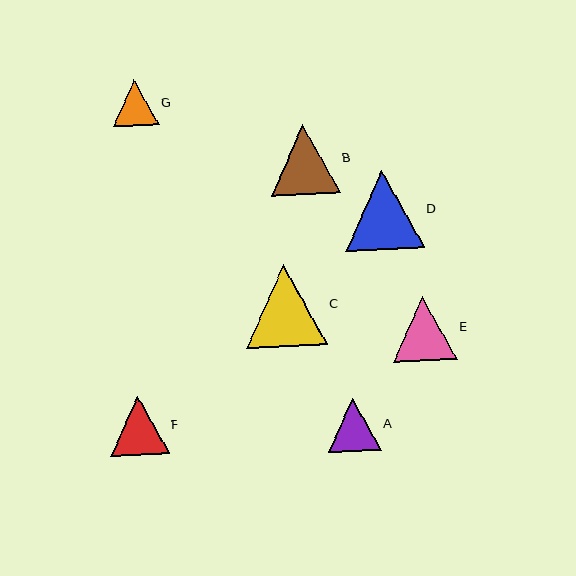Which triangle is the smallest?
Triangle G is the smallest with a size of approximately 46 pixels.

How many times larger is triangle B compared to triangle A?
Triangle B is approximately 1.3 times the size of triangle A.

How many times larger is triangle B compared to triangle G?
Triangle B is approximately 1.5 times the size of triangle G.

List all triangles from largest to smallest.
From largest to smallest: C, D, B, E, F, A, G.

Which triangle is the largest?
Triangle C is the largest with a size of approximately 81 pixels.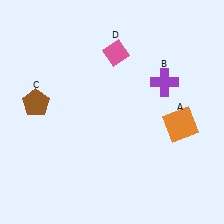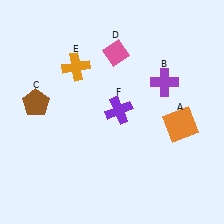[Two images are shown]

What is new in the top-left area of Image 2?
An orange cross (E) was added in the top-left area of Image 2.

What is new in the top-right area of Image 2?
A purple cross (F) was added in the top-right area of Image 2.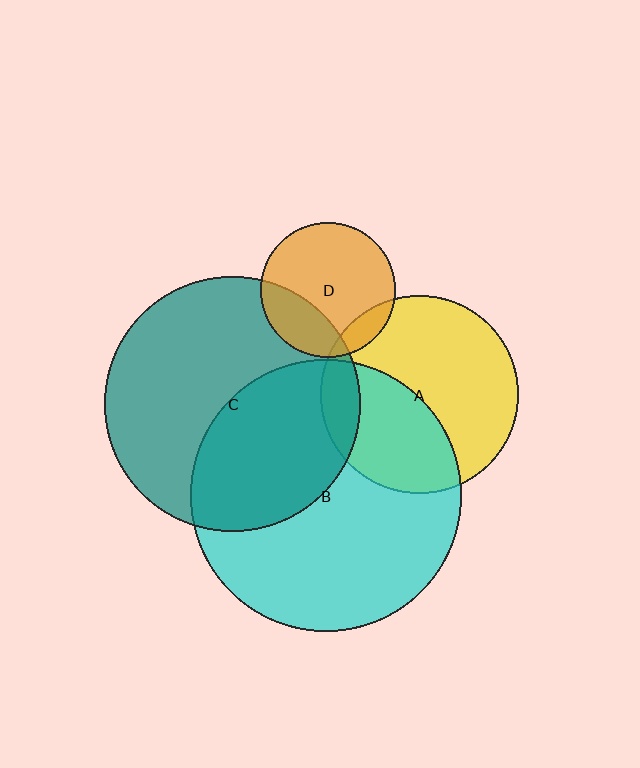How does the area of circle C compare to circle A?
Approximately 1.7 times.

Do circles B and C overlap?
Yes.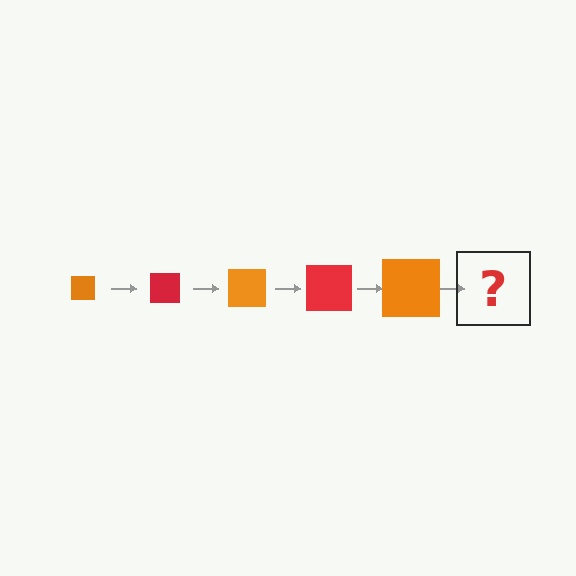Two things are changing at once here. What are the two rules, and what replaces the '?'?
The two rules are that the square grows larger each step and the color cycles through orange and red. The '?' should be a red square, larger than the previous one.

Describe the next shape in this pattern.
It should be a red square, larger than the previous one.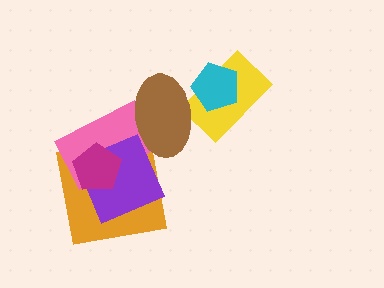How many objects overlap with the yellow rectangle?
2 objects overlap with the yellow rectangle.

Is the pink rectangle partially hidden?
Yes, it is partially covered by another shape.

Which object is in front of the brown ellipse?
The cyan pentagon is in front of the brown ellipse.